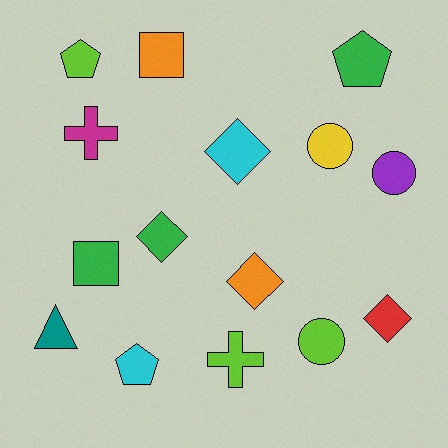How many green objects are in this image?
There are 3 green objects.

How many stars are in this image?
There are no stars.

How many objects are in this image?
There are 15 objects.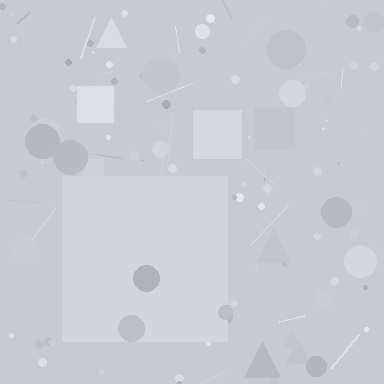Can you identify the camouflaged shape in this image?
The camouflaged shape is a square.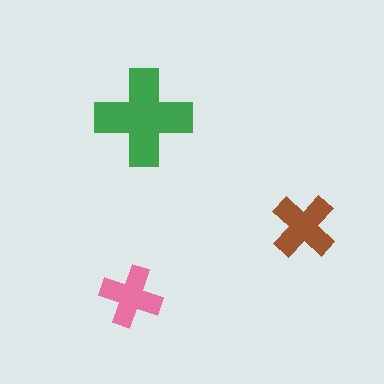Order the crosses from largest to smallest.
the green one, the brown one, the pink one.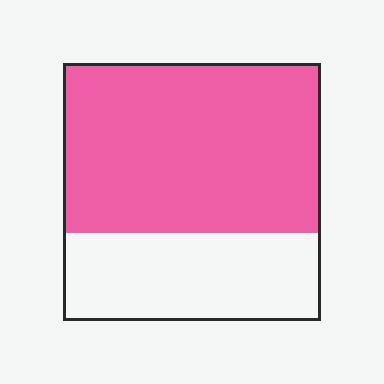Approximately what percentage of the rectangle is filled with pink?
Approximately 65%.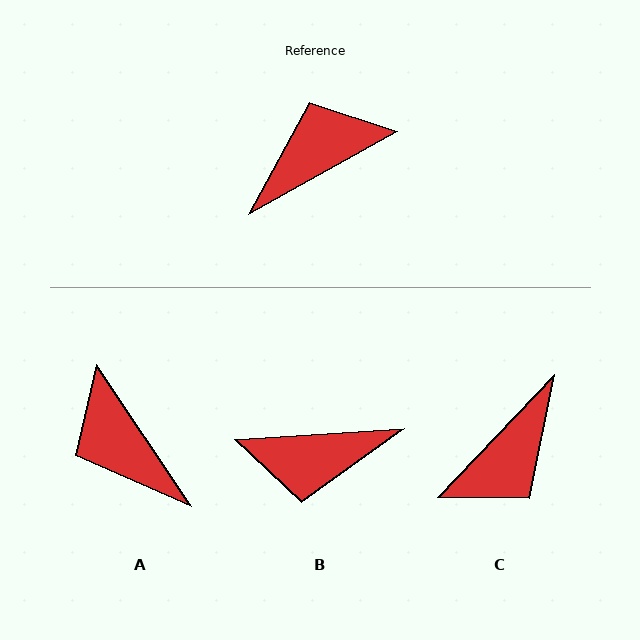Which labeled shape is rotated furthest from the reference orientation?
C, about 163 degrees away.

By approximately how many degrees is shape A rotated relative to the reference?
Approximately 95 degrees counter-clockwise.